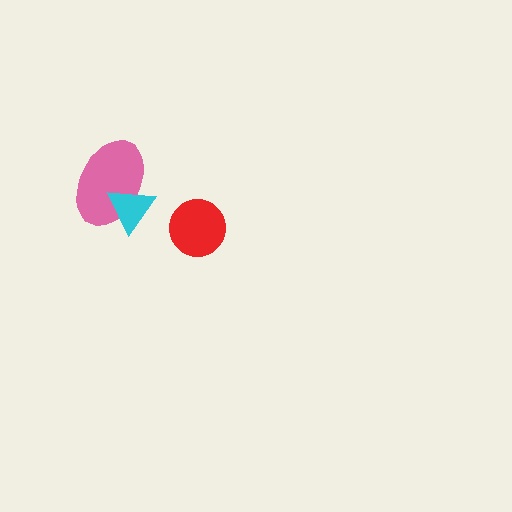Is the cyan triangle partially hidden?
No, no other shape covers it.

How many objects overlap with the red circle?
0 objects overlap with the red circle.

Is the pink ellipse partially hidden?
Yes, it is partially covered by another shape.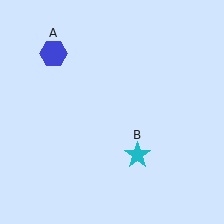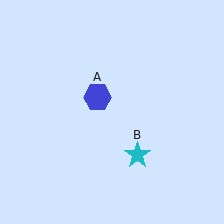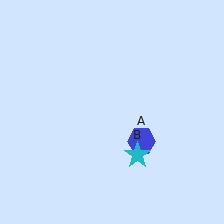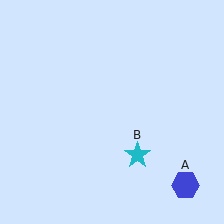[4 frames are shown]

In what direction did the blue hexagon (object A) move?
The blue hexagon (object A) moved down and to the right.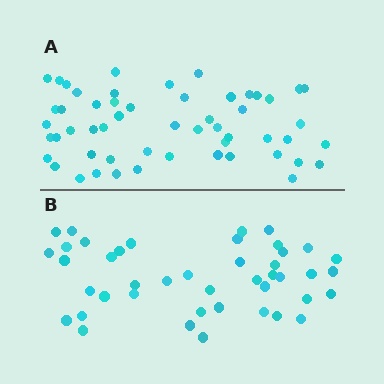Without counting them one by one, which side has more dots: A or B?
Region A (the top region) has more dots.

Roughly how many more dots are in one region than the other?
Region A has roughly 12 or so more dots than region B.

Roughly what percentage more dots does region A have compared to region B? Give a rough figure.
About 25% more.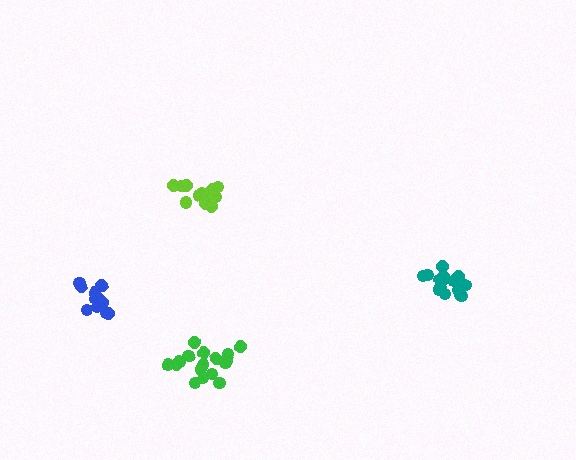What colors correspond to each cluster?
The clusters are colored: teal, lime, blue, green.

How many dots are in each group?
Group 1: 16 dots, Group 2: 12 dots, Group 3: 12 dots, Group 4: 17 dots (57 total).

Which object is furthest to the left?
The blue cluster is leftmost.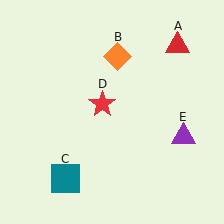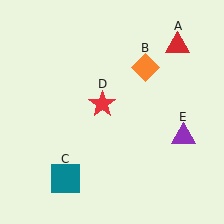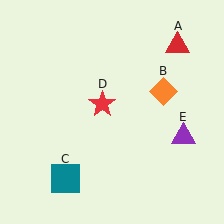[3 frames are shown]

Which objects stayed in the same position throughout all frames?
Red triangle (object A) and teal square (object C) and red star (object D) and purple triangle (object E) remained stationary.